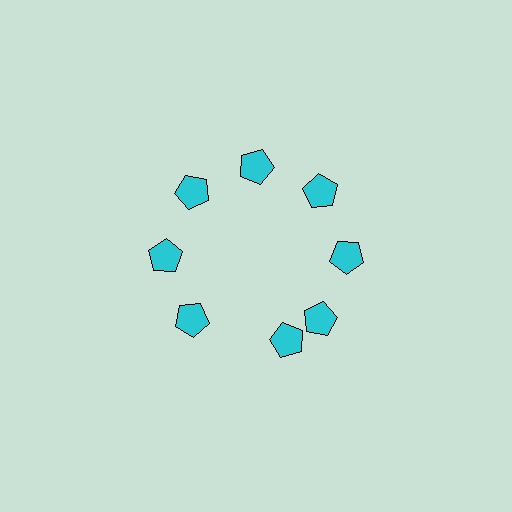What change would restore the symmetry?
The symmetry would be restored by rotating it back into even spacing with its neighbors so that all 8 pentagons sit at equal angles and equal distance from the center.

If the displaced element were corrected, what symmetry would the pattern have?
It would have 8-fold rotational symmetry — the pattern would map onto itself every 45 degrees.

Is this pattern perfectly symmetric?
No. The 8 cyan pentagons are arranged in a ring, but one element near the 6 o'clock position is rotated out of alignment along the ring, breaking the 8-fold rotational symmetry.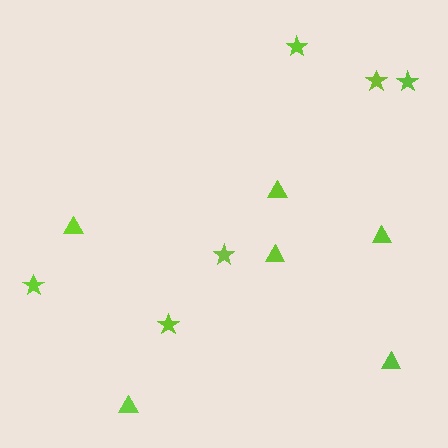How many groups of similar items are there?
There are 2 groups: one group of triangles (6) and one group of stars (6).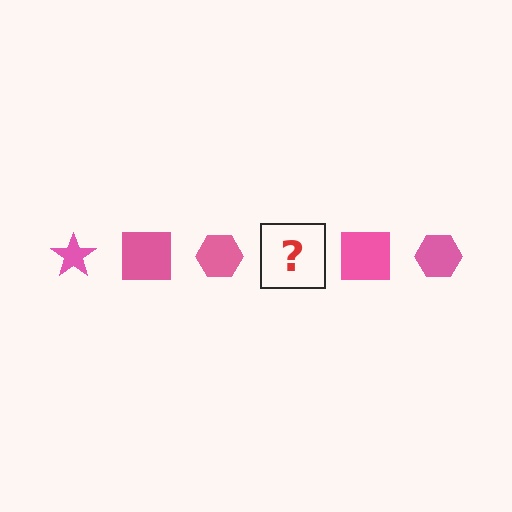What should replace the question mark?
The question mark should be replaced with a pink star.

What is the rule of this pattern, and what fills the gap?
The rule is that the pattern cycles through star, square, hexagon shapes in pink. The gap should be filled with a pink star.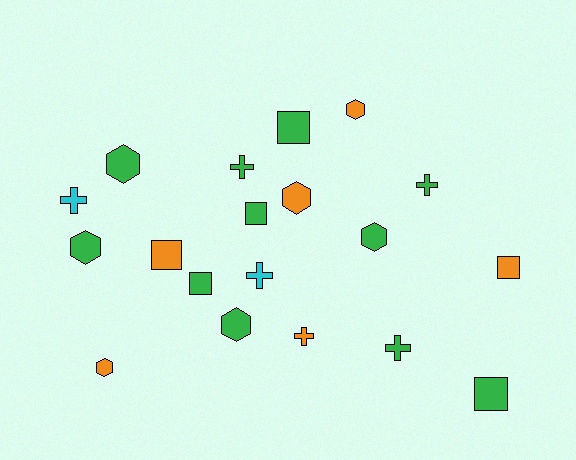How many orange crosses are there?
There is 1 orange cross.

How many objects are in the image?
There are 19 objects.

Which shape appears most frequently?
Hexagon, with 7 objects.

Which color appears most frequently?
Green, with 11 objects.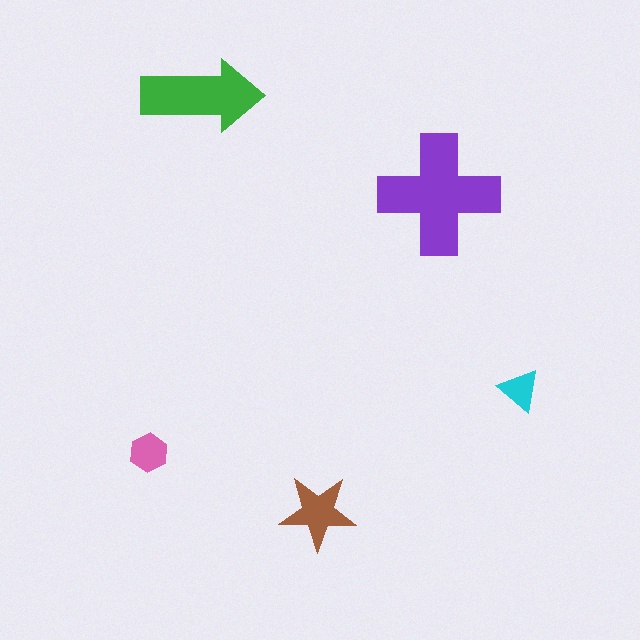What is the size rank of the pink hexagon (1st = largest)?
4th.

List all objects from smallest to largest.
The cyan triangle, the pink hexagon, the brown star, the green arrow, the purple cross.